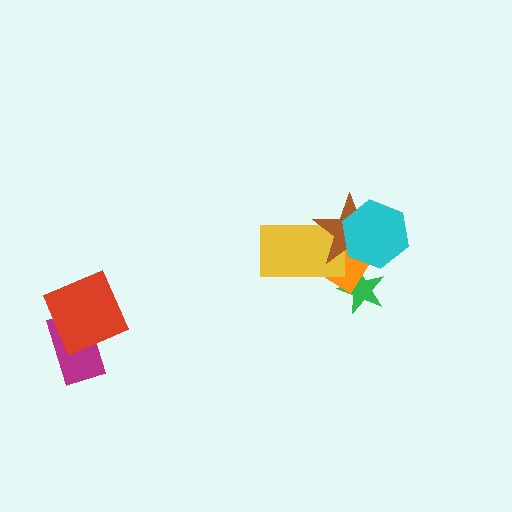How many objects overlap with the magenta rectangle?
1 object overlaps with the magenta rectangle.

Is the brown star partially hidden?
Yes, it is partially covered by another shape.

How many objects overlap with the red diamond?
1 object overlaps with the red diamond.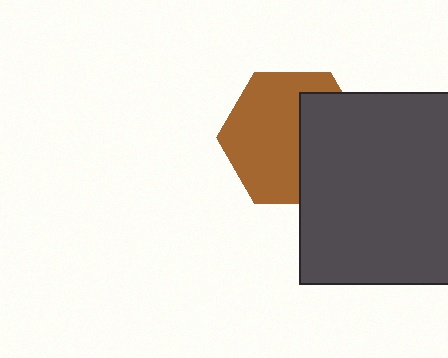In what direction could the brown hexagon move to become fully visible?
The brown hexagon could move left. That would shift it out from behind the dark gray square entirely.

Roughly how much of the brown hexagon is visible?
About half of it is visible (roughly 61%).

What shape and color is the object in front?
The object in front is a dark gray square.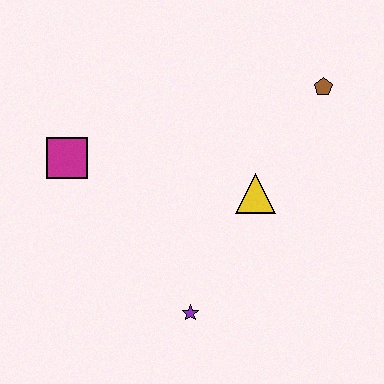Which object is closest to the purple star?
The yellow triangle is closest to the purple star.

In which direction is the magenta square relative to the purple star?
The magenta square is above the purple star.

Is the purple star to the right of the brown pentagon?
No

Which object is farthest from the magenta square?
The brown pentagon is farthest from the magenta square.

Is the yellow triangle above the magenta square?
No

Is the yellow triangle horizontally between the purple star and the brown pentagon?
Yes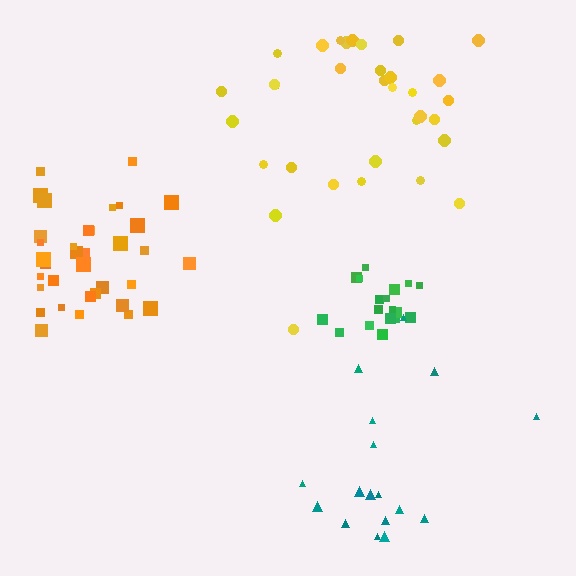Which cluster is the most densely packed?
Green.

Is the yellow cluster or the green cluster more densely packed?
Green.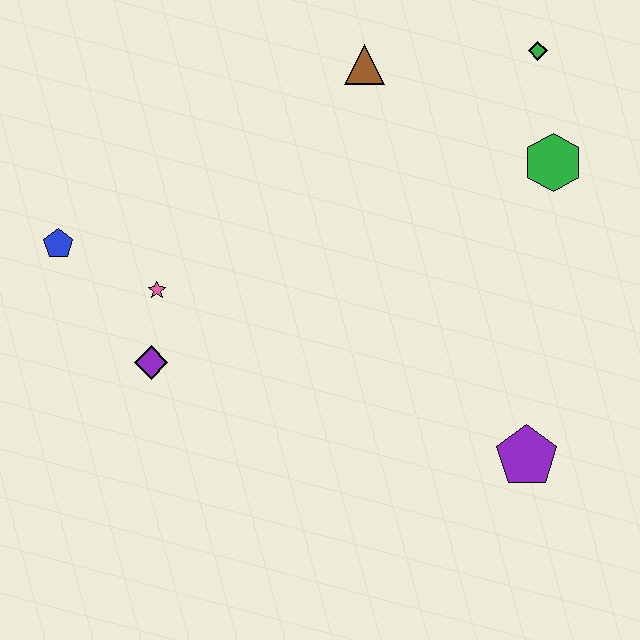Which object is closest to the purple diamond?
The pink star is closest to the purple diamond.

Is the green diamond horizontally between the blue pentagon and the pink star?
No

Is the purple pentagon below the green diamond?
Yes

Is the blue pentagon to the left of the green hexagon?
Yes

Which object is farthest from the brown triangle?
The purple pentagon is farthest from the brown triangle.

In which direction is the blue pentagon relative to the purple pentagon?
The blue pentagon is to the left of the purple pentagon.